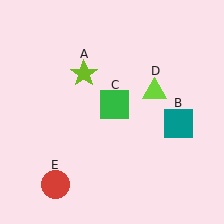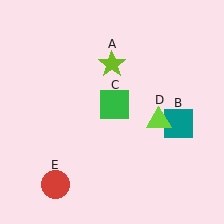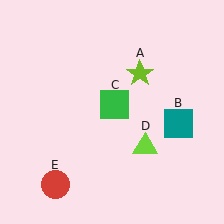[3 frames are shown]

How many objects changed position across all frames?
2 objects changed position: lime star (object A), lime triangle (object D).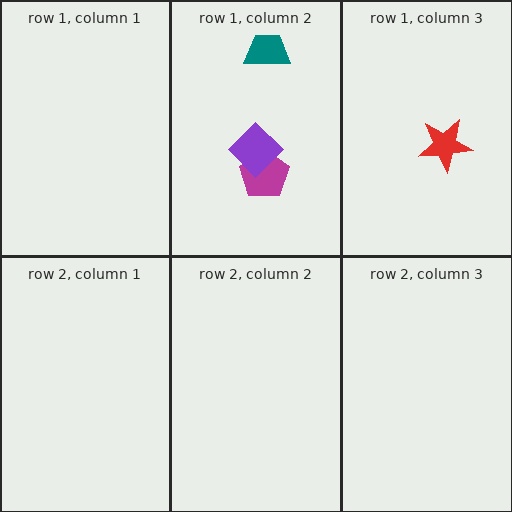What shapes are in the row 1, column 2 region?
The teal trapezoid, the magenta pentagon, the purple diamond.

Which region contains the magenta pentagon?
The row 1, column 2 region.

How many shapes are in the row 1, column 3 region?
1.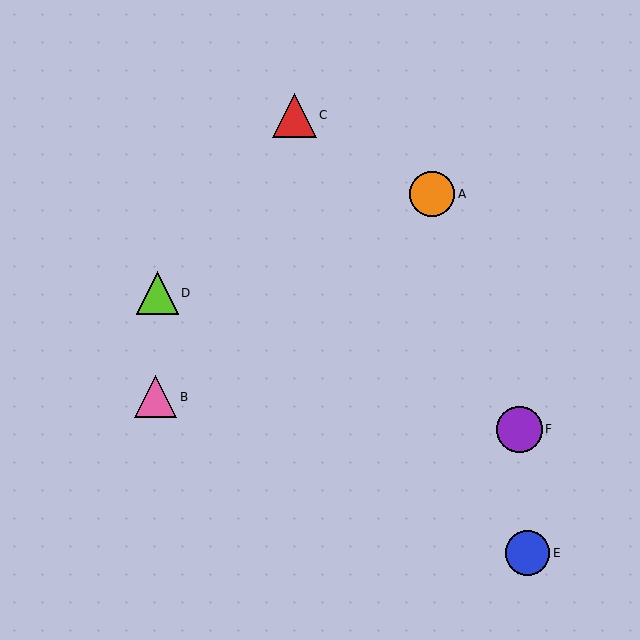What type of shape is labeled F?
Shape F is a purple circle.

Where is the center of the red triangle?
The center of the red triangle is at (295, 115).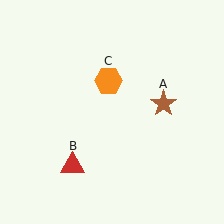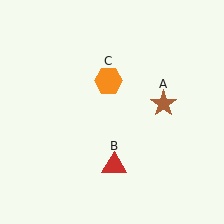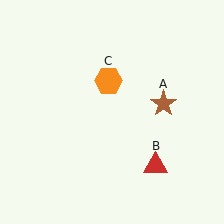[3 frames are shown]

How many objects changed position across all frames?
1 object changed position: red triangle (object B).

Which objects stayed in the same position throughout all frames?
Brown star (object A) and orange hexagon (object C) remained stationary.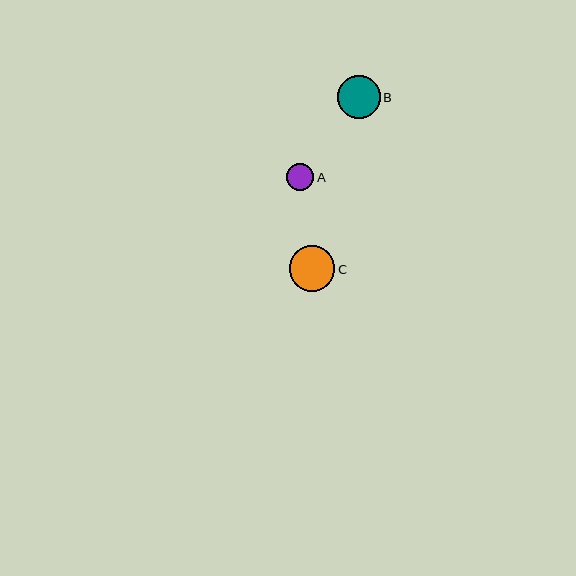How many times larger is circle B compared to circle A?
Circle B is approximately 1.6 times the size of circle A.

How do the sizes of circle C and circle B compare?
Circle C and circle B are approximately the same size.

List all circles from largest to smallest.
From largest to smallest: C, B, A.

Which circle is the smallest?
Circle A is the smallest with a size of approximately 27 pixels.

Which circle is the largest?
Circle C is the largest with a size of approximately 45 pixels.